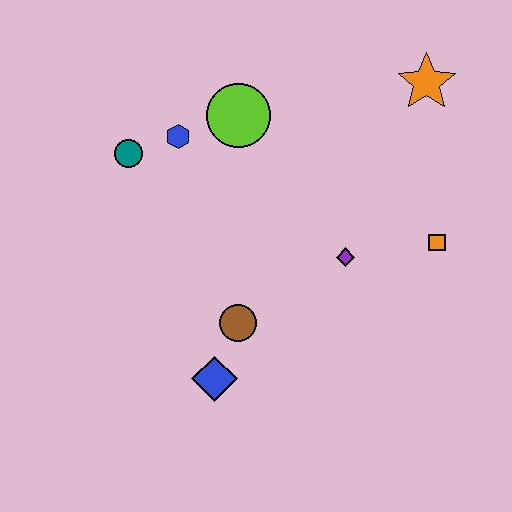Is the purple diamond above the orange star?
No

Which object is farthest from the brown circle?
The orange star is farthest from the brown circle.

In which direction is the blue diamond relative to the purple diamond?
The blue diamond is to the left of the purple diamond.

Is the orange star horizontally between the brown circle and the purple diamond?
No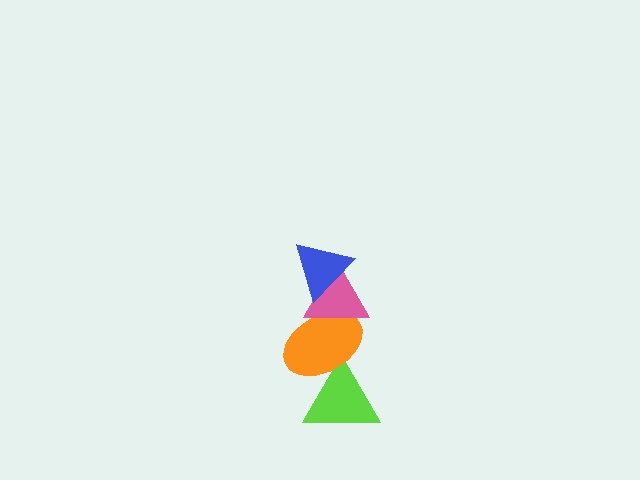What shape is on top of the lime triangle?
The orange ellipse is on top of the lime triangle.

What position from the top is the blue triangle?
The blue triangle is 1st from the top.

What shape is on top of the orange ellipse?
The pink triangle is on top of the orange ellipse.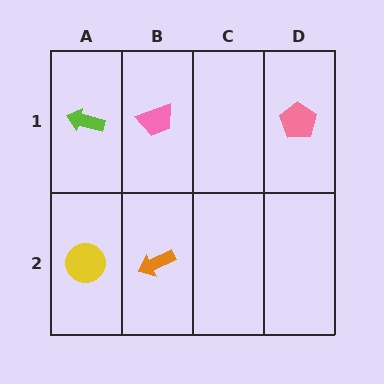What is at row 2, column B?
An orange arrow.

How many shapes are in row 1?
3 shapes.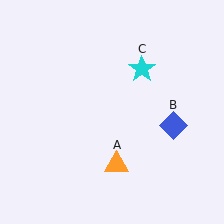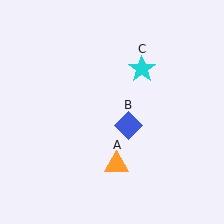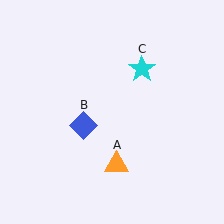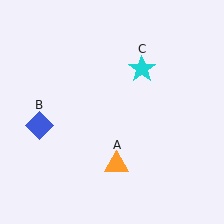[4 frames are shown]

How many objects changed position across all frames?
1 object changed position: blue diamond (object B).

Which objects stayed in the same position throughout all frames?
Orange triangle (object A) and cyan star (object C) remained stationary.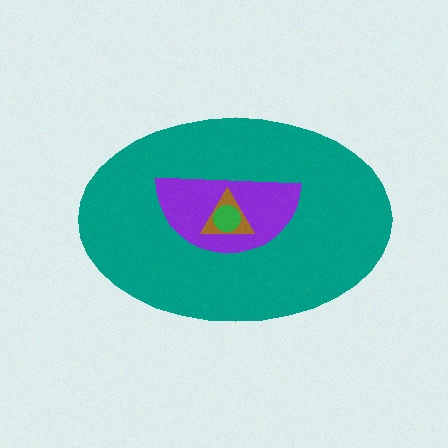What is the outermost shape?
The teal ellipse.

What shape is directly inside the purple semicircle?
The brown triangle.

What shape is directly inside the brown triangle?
The green circle.